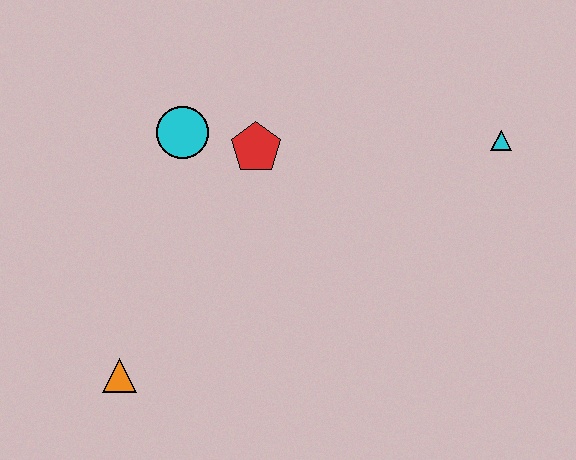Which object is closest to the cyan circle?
The red pentagon is closest to the cyan circle.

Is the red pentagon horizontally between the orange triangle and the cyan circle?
No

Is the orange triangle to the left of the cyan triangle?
Yes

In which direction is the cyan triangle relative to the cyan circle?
The cyan triangle is to the right of the cyan circle.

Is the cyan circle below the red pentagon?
No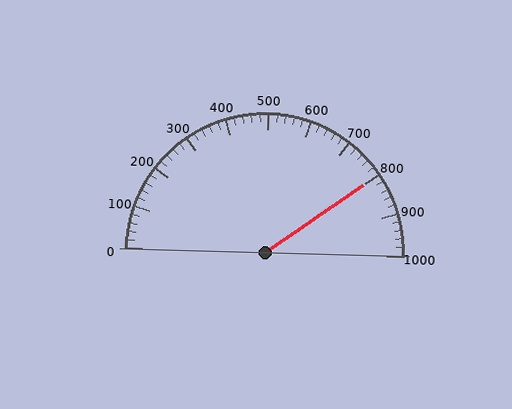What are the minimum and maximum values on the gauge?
The gauge ranges from 0 to 1000.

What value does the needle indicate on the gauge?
The needle indicates approximately 800.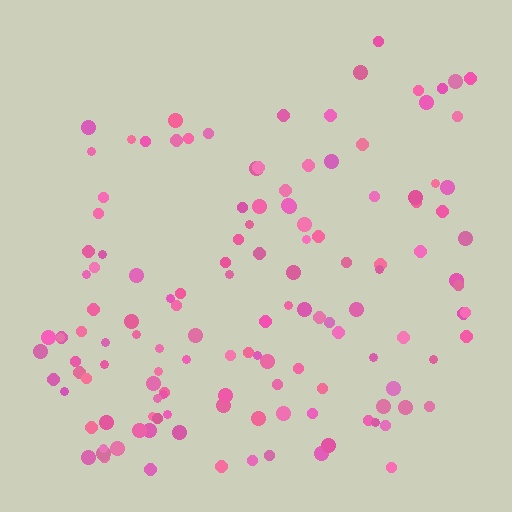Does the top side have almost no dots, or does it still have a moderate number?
Still a moderate number, just noticeably fewer than the bottom.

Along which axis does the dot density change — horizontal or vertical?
Vertical.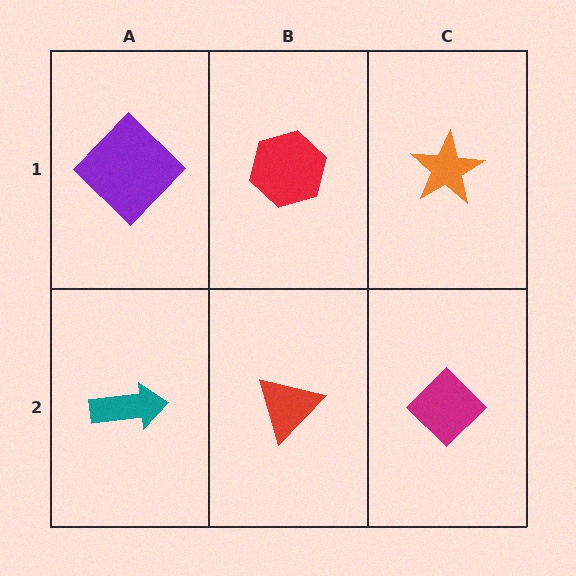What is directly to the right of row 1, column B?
An orange star.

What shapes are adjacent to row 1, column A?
A teal arrow (row 2, column A), a red hexagon (row 1, column B).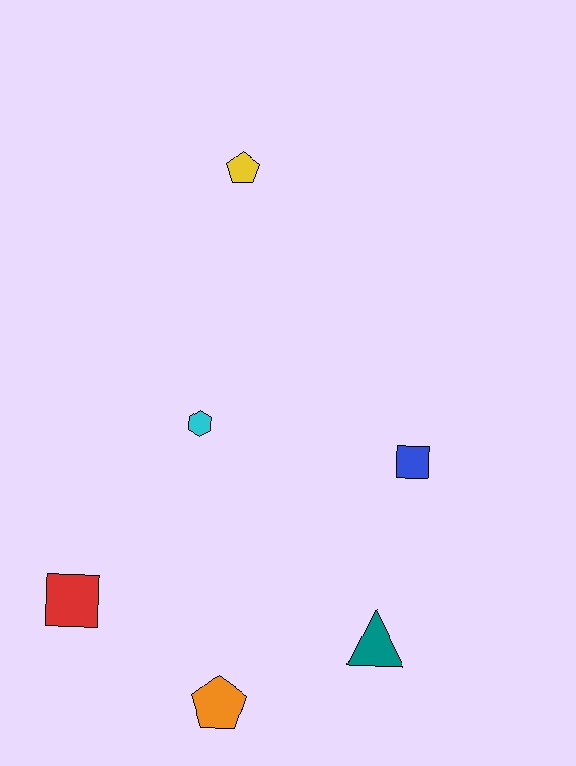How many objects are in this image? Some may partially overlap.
There are 6 objects.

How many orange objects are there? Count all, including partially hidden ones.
There is 1 orange object.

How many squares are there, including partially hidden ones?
There are 2 squares.